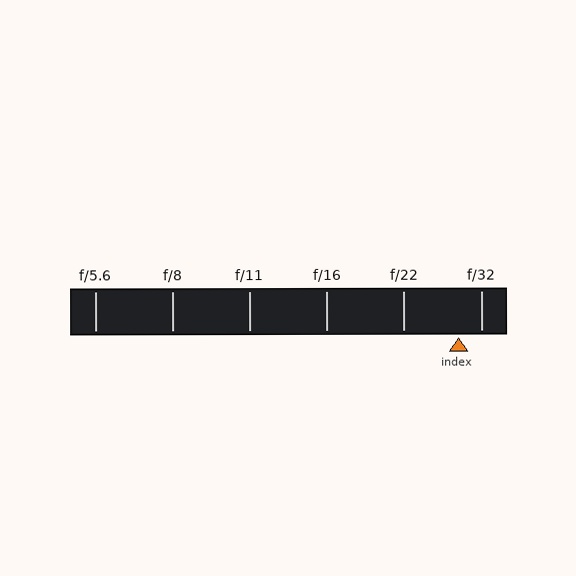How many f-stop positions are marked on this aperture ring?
There are 6 f-stop positions marked.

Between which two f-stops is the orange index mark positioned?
The index mark is between f/22 and f/32.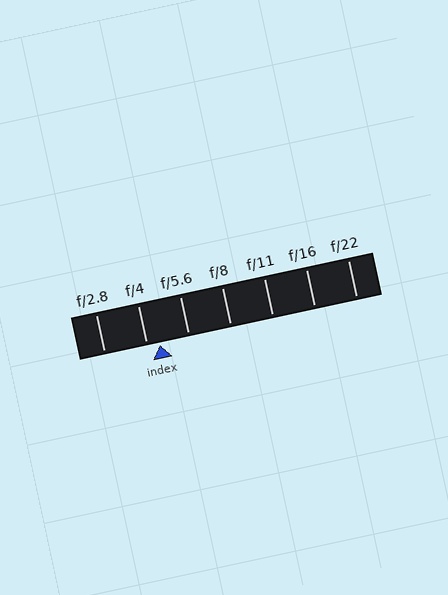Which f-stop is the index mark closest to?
The index mark is closest to f/4.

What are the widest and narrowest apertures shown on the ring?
The widest aperture shown is f/2.8 and the narrowest is f/22.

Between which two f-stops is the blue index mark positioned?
The index mark is between f/4 and f/5.6.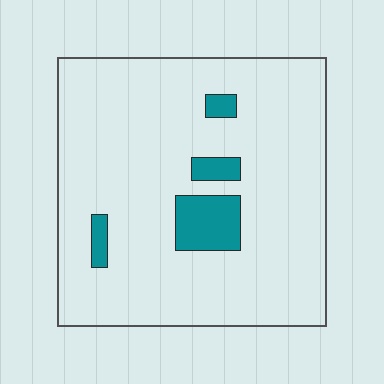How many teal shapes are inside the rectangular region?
4.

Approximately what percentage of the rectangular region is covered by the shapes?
Approximately 10%.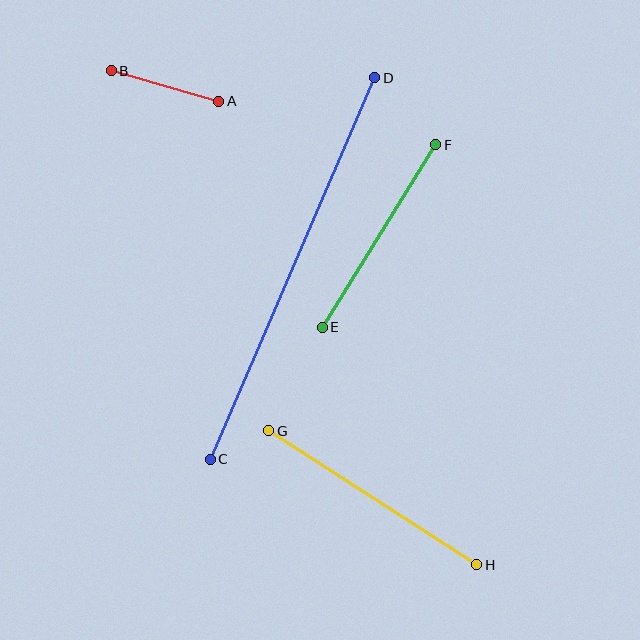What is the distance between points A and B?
The distance is approximately 112 pixels.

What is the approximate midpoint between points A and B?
The midpoint is at approximately (165, 86) pixels.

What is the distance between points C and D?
The distance is approximately 416 pixels.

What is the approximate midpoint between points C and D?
The midpoint is at approximately (292, 269) pixels.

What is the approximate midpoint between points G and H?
The midpoint is at approximately (373, 498) pixels.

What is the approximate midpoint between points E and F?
The midpoint is at approximately (379, 236) pixels.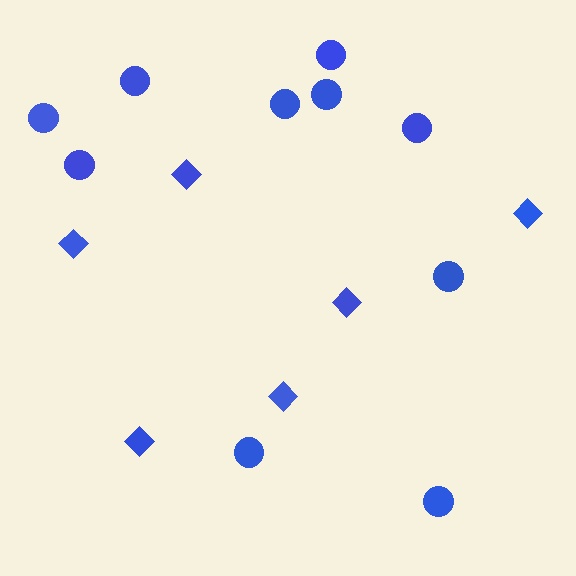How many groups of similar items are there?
There are 2 groups: one group of diamonds (6) and one group of circles (10).